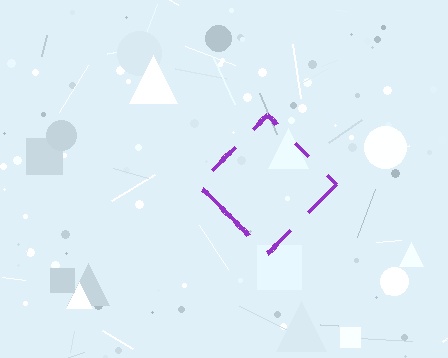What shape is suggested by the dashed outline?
The dashed outline suggests a diamond.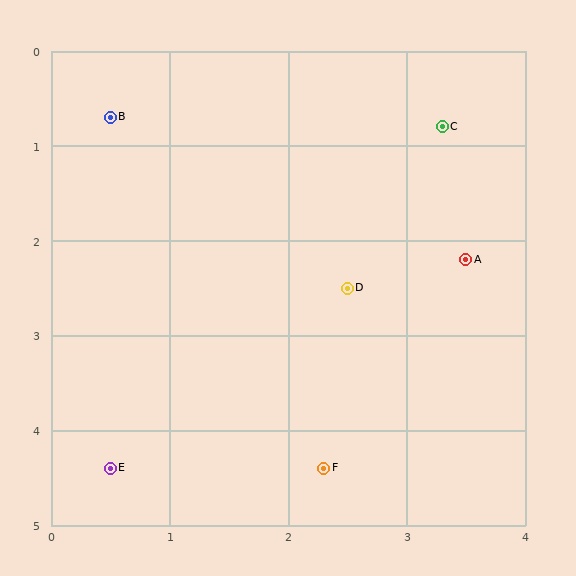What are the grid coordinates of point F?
Point F is at approximately (2.3, 4.4).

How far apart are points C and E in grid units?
Points C and E are about 4.6 grid units apart.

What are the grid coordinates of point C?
Point C is at approximately (3.3, 0.8).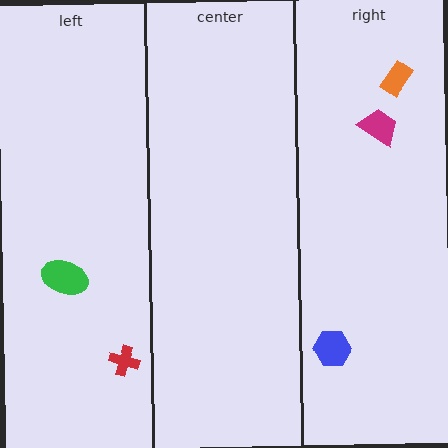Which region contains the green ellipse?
The left region.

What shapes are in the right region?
The blue hexagon, the magenta trapezoid, the orange rectangle.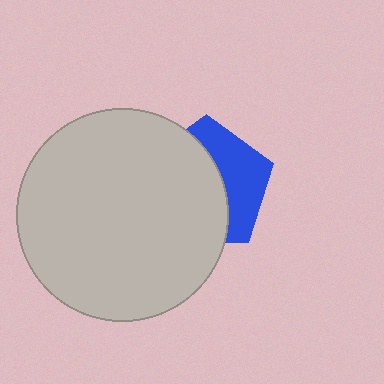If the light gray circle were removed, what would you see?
You would see the complete blue pentagon.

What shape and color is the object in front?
The object in front is a light gray circle.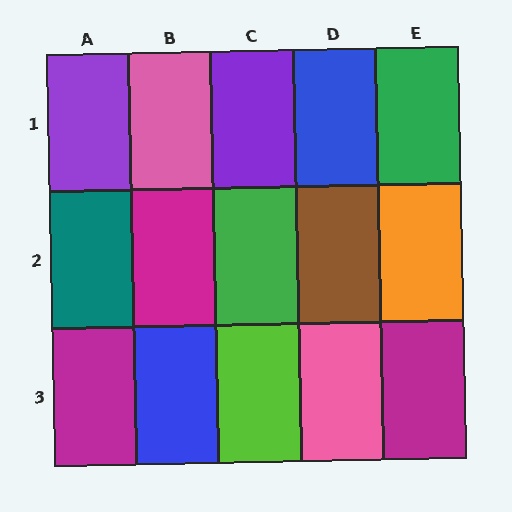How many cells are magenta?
3 cells are magenta.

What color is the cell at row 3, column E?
Magenta.